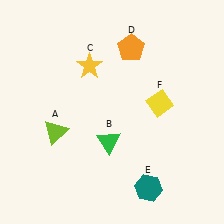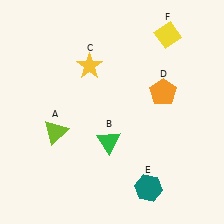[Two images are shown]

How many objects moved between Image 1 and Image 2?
2 objects moved between the two images.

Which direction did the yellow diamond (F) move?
The yellow diamond (F) moved up.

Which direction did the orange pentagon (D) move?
The orange pentagon (D) moved down.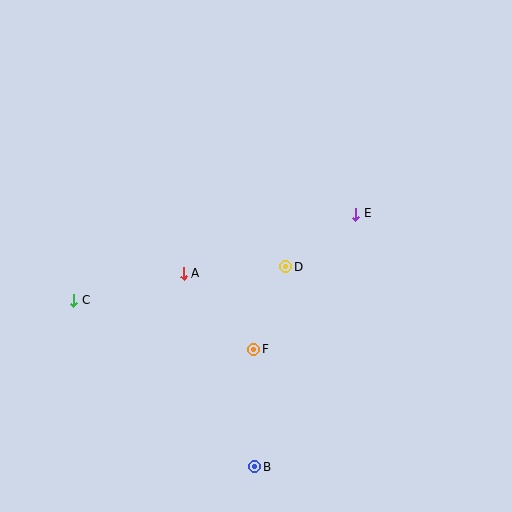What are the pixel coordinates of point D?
Point D is at (286, 267).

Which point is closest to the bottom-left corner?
Point C is closest to the bottom-left corner.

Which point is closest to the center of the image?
Point D at (286, 267) is closest to the center.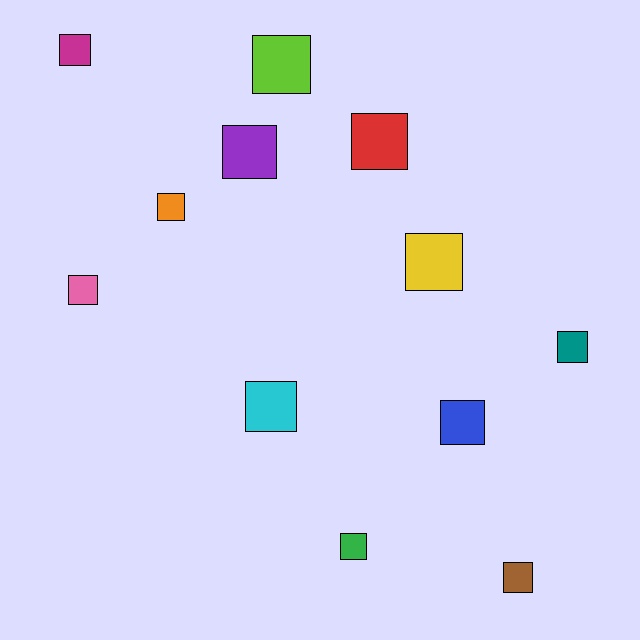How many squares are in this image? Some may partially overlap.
There are 12 squares.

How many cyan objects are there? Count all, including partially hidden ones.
There is 1 cyan object.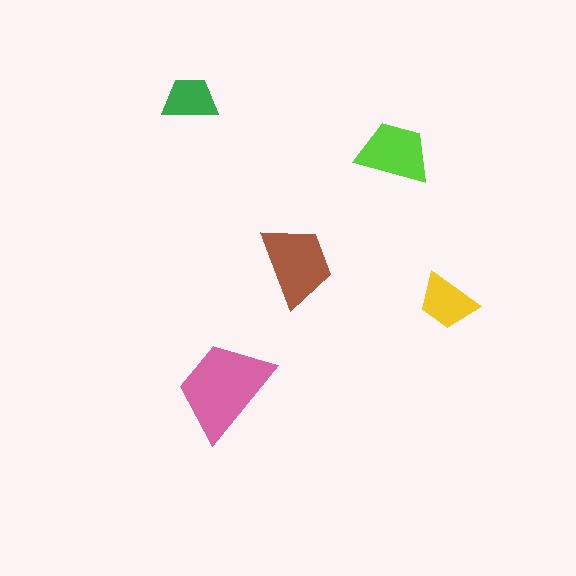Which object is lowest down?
The pink trapezoid is bottommost.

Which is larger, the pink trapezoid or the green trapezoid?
The pink one.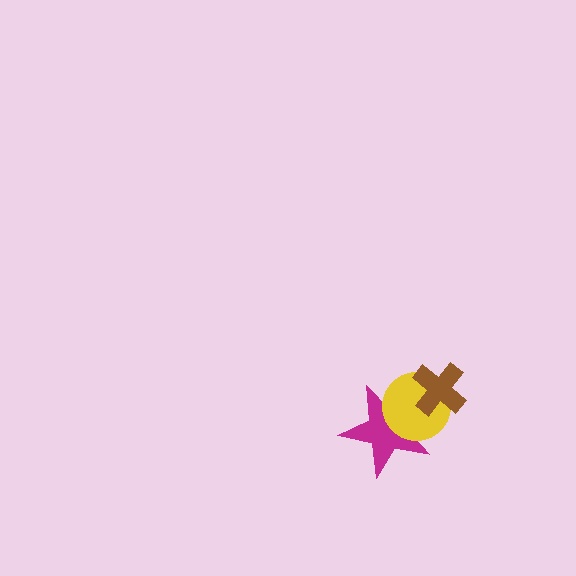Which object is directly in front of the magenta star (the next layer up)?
The yellow circle is directly in front of the magenta star.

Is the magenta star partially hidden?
Yes, it is partially covered by another shape.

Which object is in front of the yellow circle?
The brown cross is in front of the yellow circle.